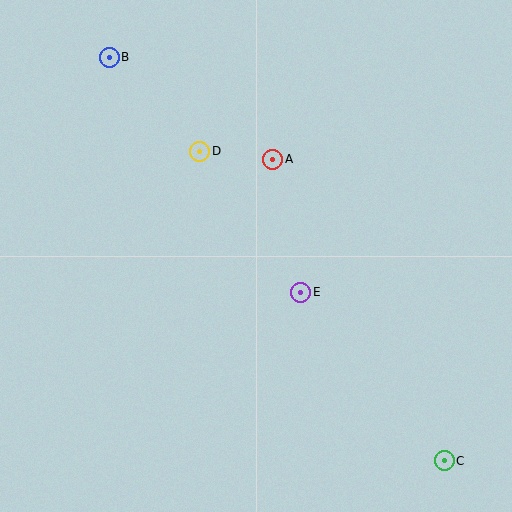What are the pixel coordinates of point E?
Point E is at (301, 292).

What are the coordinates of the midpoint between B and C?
The midpoint between B and C is at (277, 259).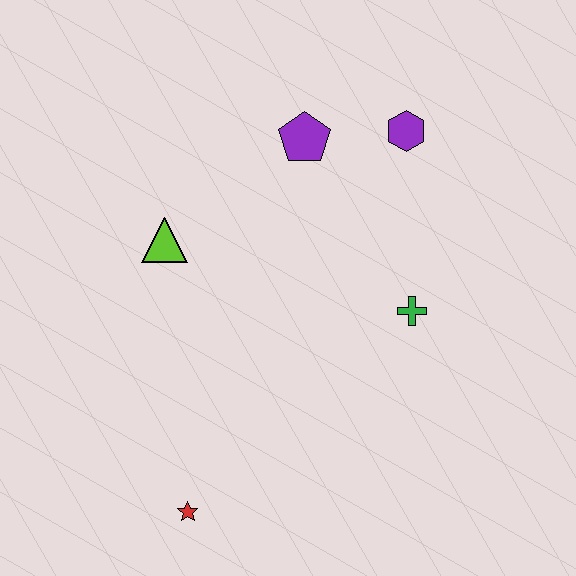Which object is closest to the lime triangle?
The purple pentagon is closest to the lime triangle.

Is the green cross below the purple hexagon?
Yes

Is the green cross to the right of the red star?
Yes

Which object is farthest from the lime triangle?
The red star is farthest from the lime triangle.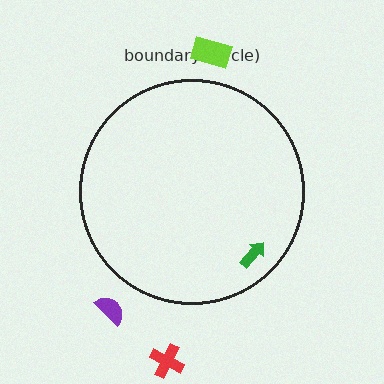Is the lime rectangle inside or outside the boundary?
Outside.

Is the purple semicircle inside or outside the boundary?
Outside.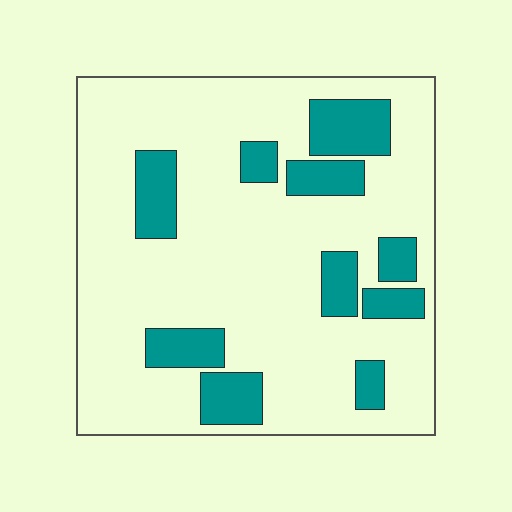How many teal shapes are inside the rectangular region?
10.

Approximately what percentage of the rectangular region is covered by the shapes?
Approximately 20%.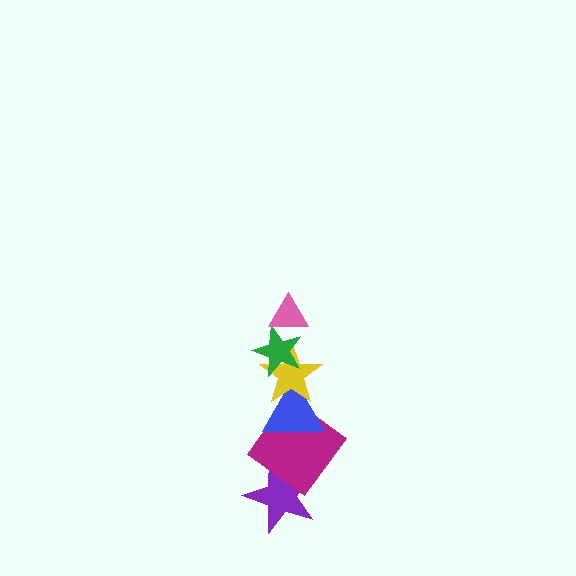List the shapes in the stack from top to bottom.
From top to bottom: the pink triangle, the green star, the yellow star, the blue triangle, the magenta diamond, the purple star.